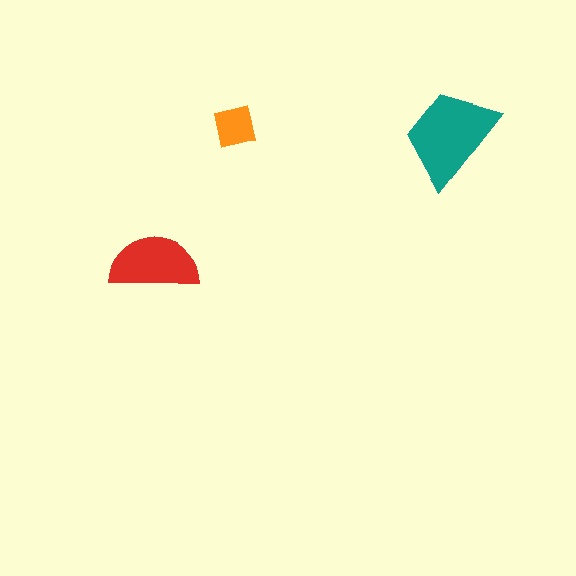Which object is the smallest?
The orange square.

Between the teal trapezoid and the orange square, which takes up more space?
The teal trapezoid.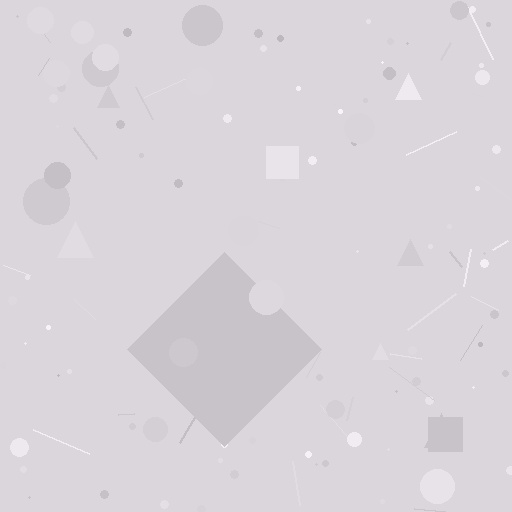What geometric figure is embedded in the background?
A diamond is embedded in the background.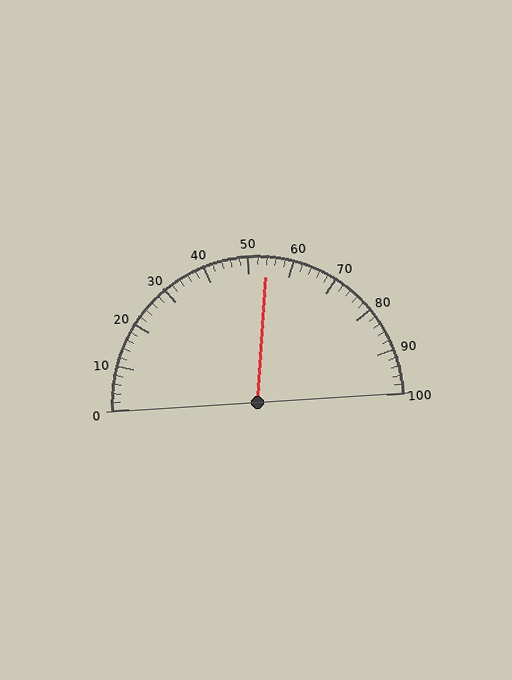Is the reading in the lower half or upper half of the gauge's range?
The reading is in the upper half of the range (0 to 100).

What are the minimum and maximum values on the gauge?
The gauge ranges from 0 to 100.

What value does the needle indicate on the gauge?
The needle indicates approximately 54.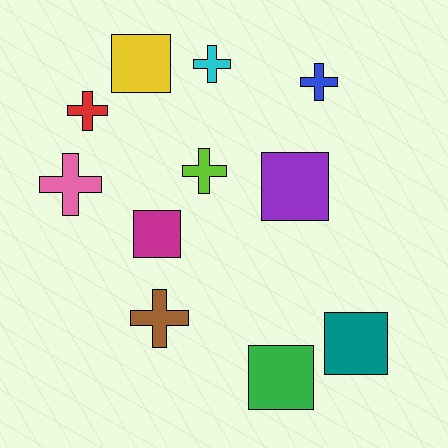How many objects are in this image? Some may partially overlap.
There are 11 objects.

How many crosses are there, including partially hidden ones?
There are 6 crosses.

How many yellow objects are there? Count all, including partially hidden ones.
There is 1 yellow object.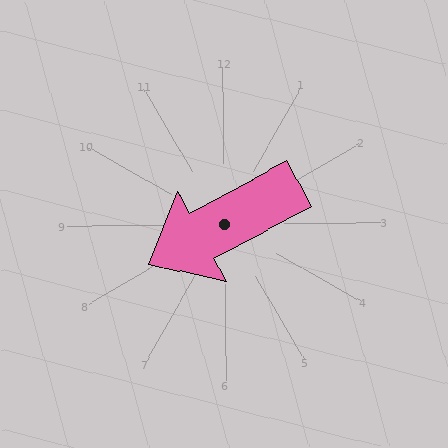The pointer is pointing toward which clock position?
Roughly 8 o'clock.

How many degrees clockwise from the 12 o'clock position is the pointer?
Approximately 242 degrees.